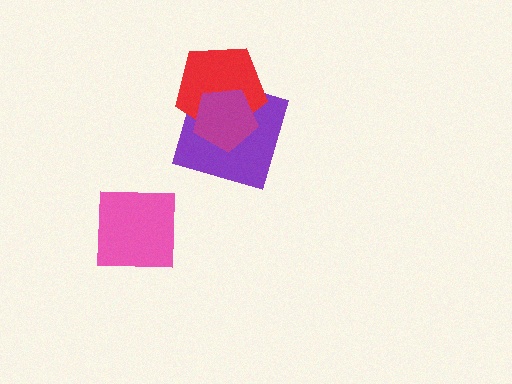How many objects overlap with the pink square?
0 objects overlap with the pink square.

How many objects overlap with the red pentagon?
2 objects overlap with the red pentagon.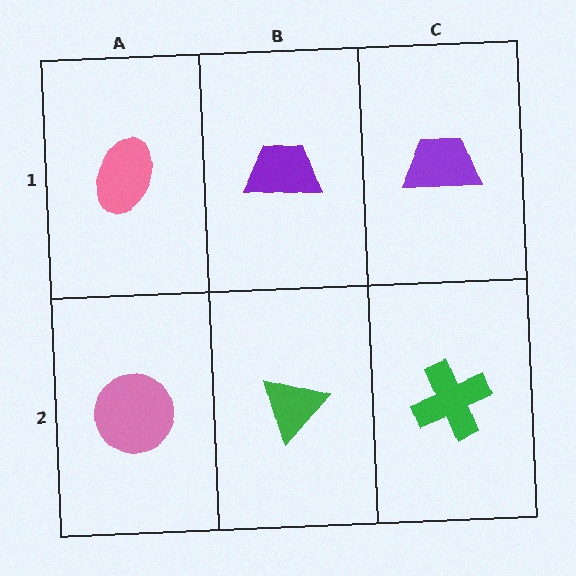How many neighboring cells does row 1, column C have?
2.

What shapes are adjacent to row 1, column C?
A green cross (row 2, column C), a purple trapezoid (row 1, column B).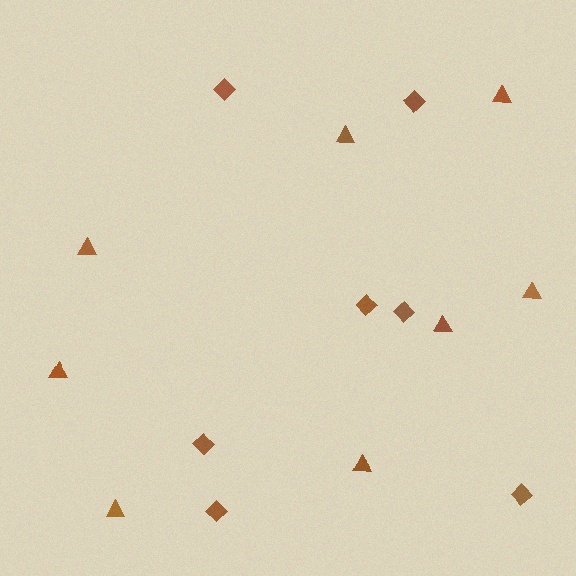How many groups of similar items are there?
There are 2 groups: one group of diamonds (7) and one group of triangles (8).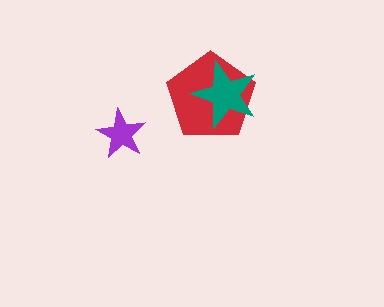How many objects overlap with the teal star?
1 object overlaps with the teal star.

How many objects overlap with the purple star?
0 objects overlap with the purple star.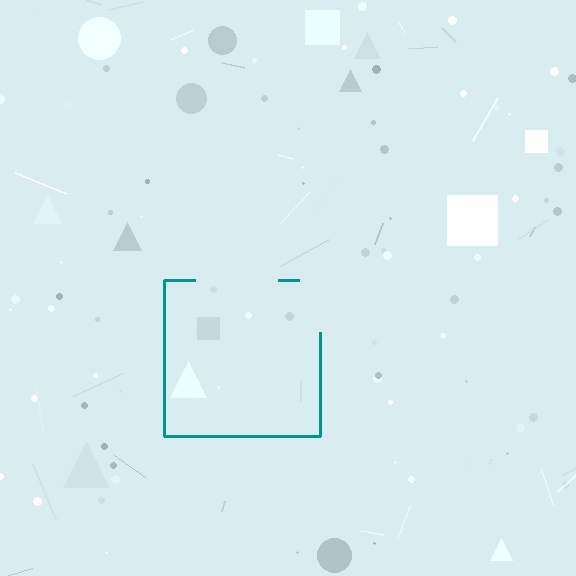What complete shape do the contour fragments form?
The contour fragments form a square.